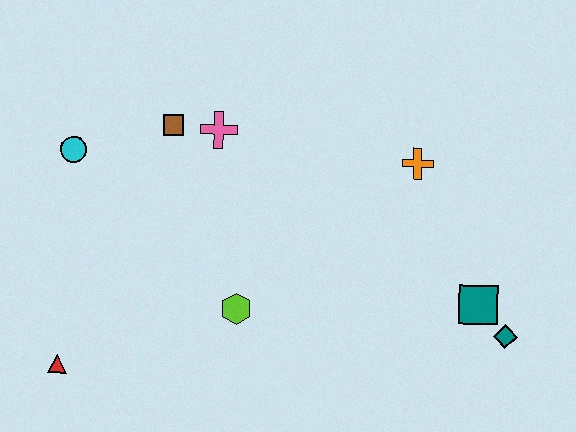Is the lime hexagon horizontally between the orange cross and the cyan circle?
Yes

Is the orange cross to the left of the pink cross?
No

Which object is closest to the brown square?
The pink cross is closest to the brown square.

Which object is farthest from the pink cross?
The teal diamond is farthest from the pink cross.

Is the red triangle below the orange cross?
Yes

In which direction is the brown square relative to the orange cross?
The brown square is to the left of the orange cross.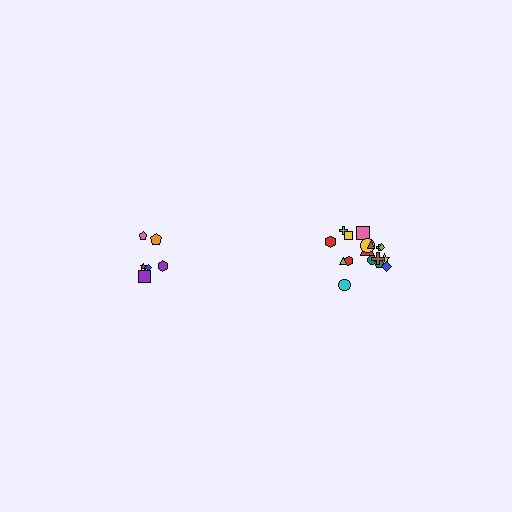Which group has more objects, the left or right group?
The right group.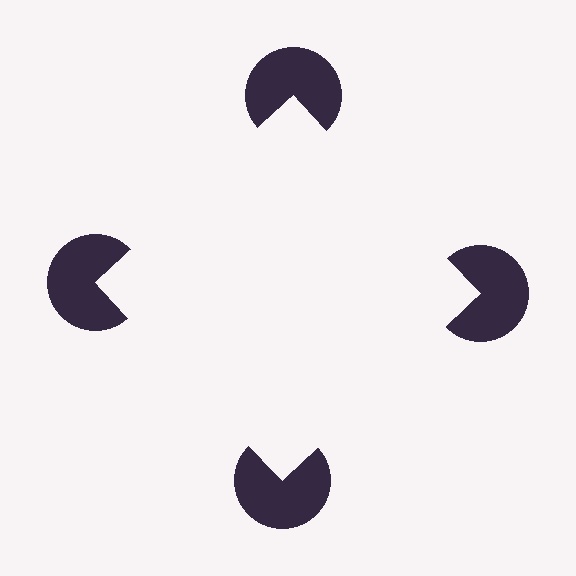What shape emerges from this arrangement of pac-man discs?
An illusory square — its edges are inferred from the aligned wedge cuts in the pac-man discs, not physically drawn.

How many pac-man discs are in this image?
There are 4 — one at each vertex of the illusory square.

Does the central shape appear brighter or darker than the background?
It typically appears slightly brighter than the background, even though no actual brightness change is drawn.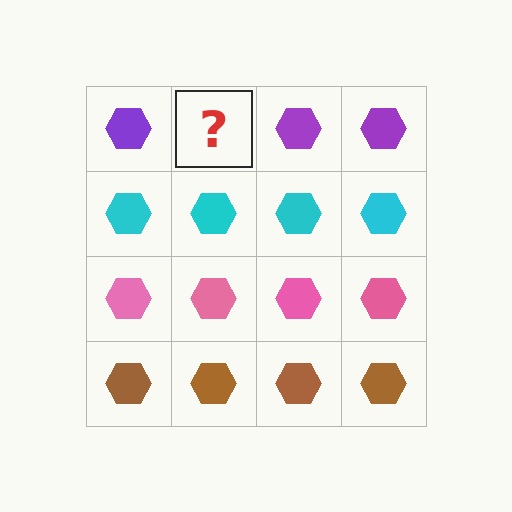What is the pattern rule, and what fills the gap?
The rule is that each row has a consistent color. The gap should be filled with a purple hexagon.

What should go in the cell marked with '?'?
The missing cell should contain a purple hexagon.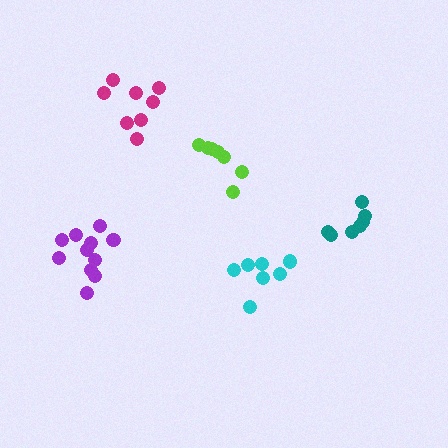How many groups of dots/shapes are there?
There are 5 groups.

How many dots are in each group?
Group 1: 8 dots, Group 2: 7 dots, Group 3: 7 dots, Group 4: 11 dots, Group 5: 7 dots (40 total).